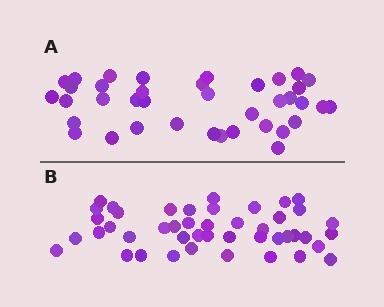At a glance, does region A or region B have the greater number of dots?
Region B (the bottom region) has more dots.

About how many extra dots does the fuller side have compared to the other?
Region B has roughly 8 or so more dots than region A.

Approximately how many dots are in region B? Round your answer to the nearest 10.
About 40 dots. (The exact count is 45, which rounds to 40.)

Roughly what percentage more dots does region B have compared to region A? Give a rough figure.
About 20% more.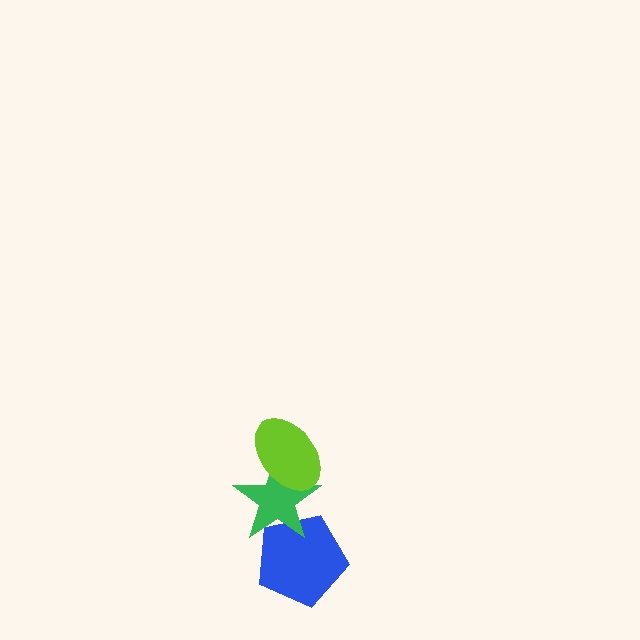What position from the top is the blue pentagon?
The blue pentagon is 3rd from the top.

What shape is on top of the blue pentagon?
The green star is on top of the blue pentagon.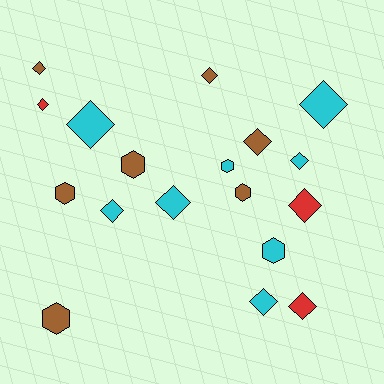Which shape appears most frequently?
Diamond, with 12 objects.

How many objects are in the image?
There are 18 objects.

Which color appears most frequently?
Cyan, with 8 objects.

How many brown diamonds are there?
There are 3 brown diamonds.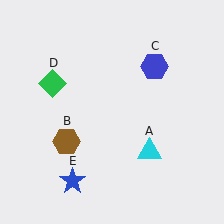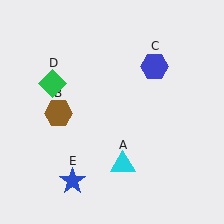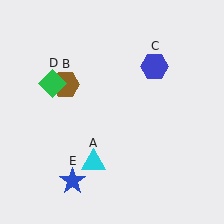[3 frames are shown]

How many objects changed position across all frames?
2 objects changed position: cyan triangle (object A), brown hexagon (object B).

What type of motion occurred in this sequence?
The cyan triangle (object A), brown hexagon (object B) rotated clockwise around the center of the scene.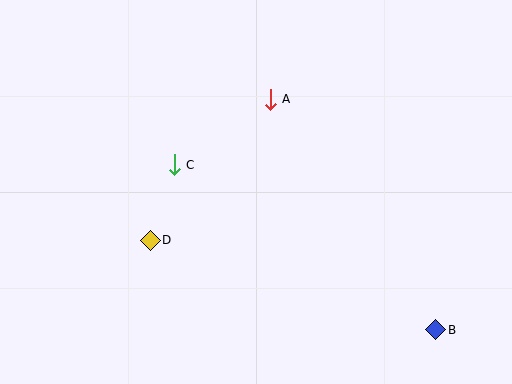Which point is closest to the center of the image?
Point C at (174, 165) is closest to the center.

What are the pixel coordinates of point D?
Point D is at (150, 240).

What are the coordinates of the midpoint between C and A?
The midpoint between C and A is at (222, 132).